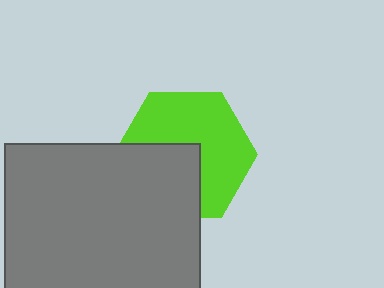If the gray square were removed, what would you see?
You would see the complete lime hexagon.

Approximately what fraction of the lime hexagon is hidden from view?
Roughly 39% of the lime hexagon is hidden behind the gray square.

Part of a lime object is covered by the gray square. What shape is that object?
It is a hexagon.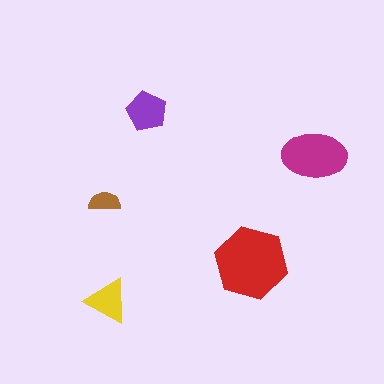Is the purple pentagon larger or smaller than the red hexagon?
Smaller.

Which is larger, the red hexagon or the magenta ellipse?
The red hexagon.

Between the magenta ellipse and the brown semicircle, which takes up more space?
The magenta ellipse.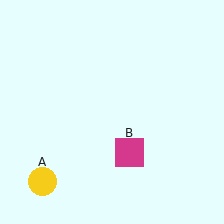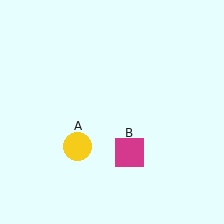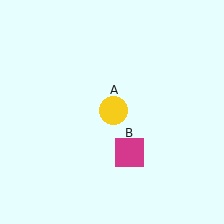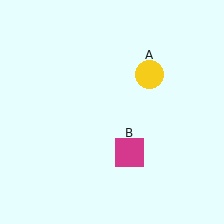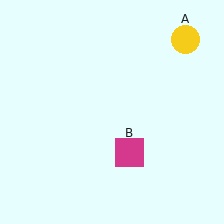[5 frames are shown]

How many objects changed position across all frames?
1 object changed position: yellow circle (object A).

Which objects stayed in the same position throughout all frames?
Magenta square (object B) remained stationary.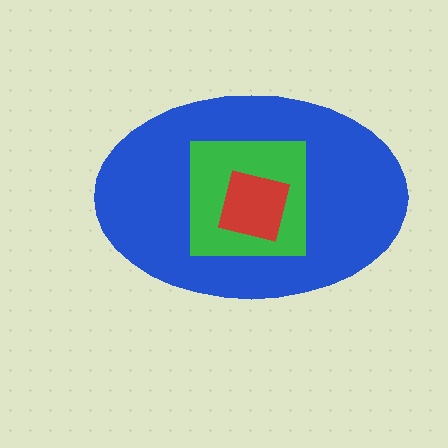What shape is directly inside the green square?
The red square.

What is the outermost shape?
The blue ellipse.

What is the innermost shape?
The red square.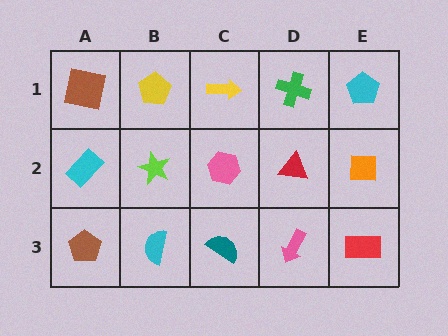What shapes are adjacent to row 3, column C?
A pink hexagon (row 2, column C), a cyan semicircle (row 3, column B), a pink arrow (row 3, column D).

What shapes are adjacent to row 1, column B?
A lime star (row 2, column B), a brown square (row 1, column A), a yellow arrow (row 1, column C).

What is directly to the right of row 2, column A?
A lime star.